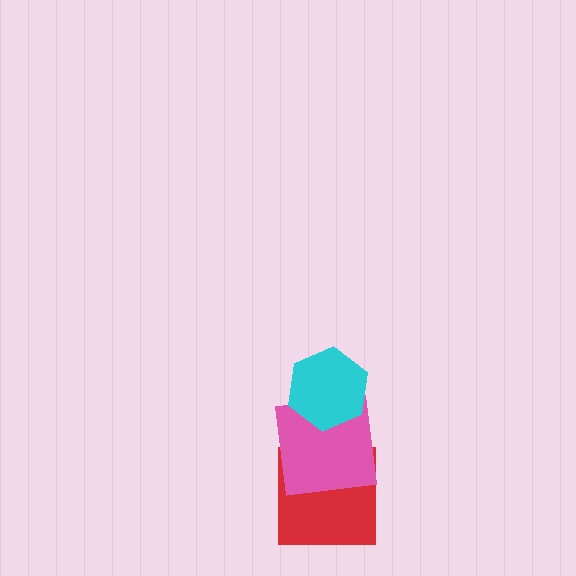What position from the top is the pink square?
The pink square is 2nd from the top.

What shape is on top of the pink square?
The cyan hexagon is on top of the pink square.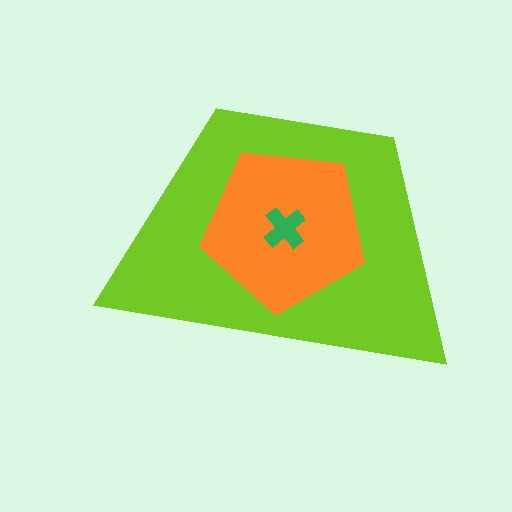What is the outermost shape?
The lime trapezoid.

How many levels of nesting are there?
3.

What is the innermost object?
The green cross.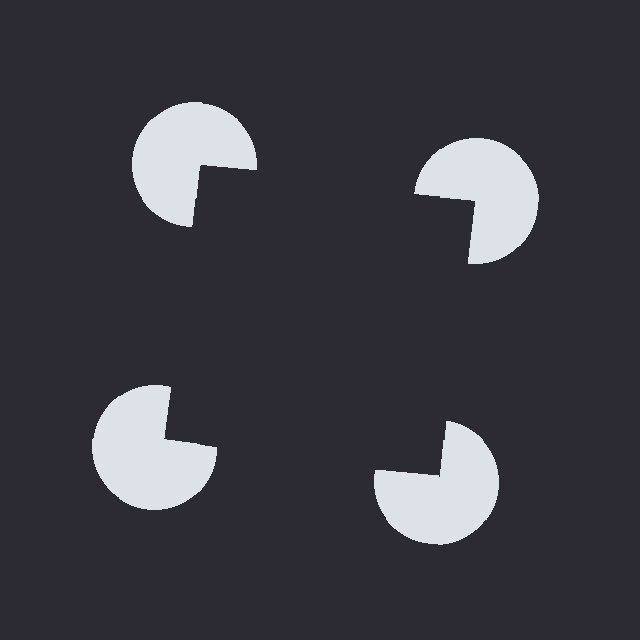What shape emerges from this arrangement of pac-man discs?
An illusory square — its edges are inferred from the aligned wedge cuts in the pac-man discs, not physically drawn.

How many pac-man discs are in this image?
There are 4 — one at each vertex of the illusory square.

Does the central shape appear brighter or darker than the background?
It typically appears slightly darker than the background, even though no actual brightness change is drawn.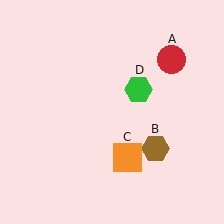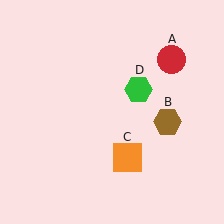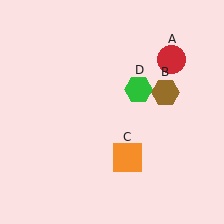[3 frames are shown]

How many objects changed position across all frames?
1 object changed position: brown hexagon (object B).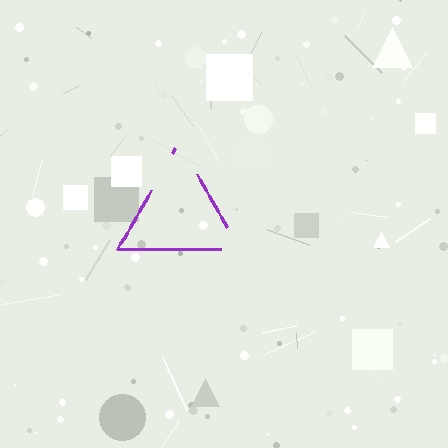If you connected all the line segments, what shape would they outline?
They would outline a triangle.